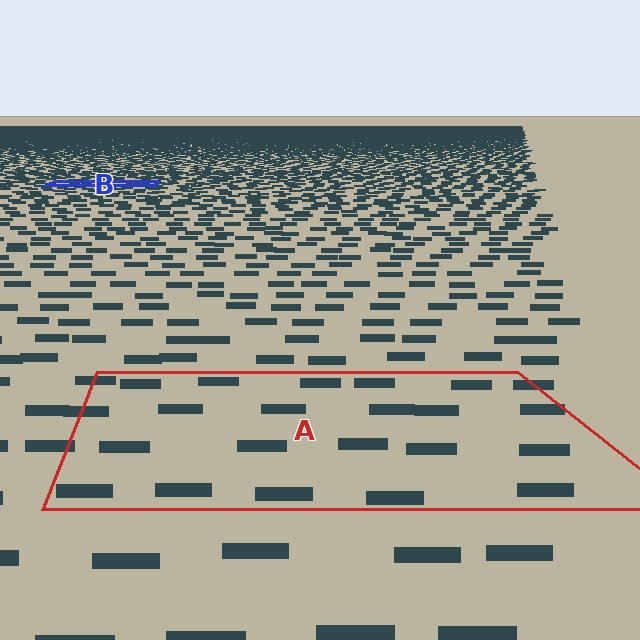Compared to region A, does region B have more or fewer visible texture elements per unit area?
Region B has more texture elements per unit area — they are packed more densely because it is farther away.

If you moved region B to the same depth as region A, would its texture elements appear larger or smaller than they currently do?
They would appear larger. At a closer depth, the same texture elements are projected at a bigger on-screen size.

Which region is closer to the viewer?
Region A is closer. The texture elements there are larger and more spread out.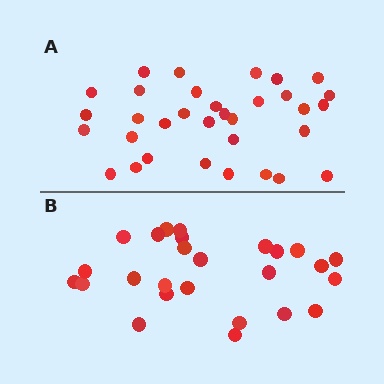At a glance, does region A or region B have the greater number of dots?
Region A (the top region) has more dots.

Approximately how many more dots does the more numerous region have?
Region A has roughly 8 or so more dots than region B.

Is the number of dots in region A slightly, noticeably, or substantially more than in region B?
Region A has noticeably more, but not dramatically so. The ratio is roughly 1.3 to 1.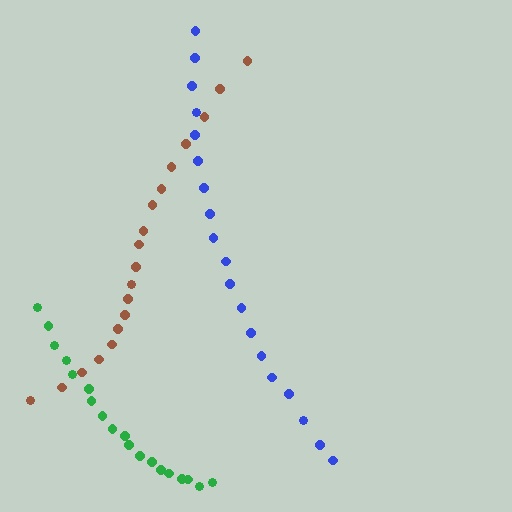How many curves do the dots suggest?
There are 3 distinct paths.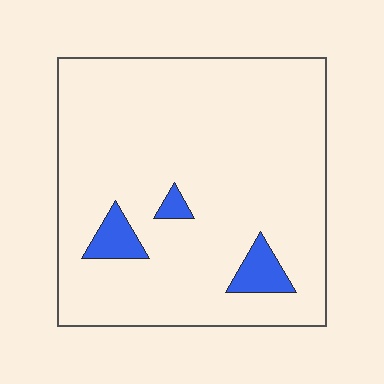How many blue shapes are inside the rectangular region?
3.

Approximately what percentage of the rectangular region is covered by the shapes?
Approximately 5%.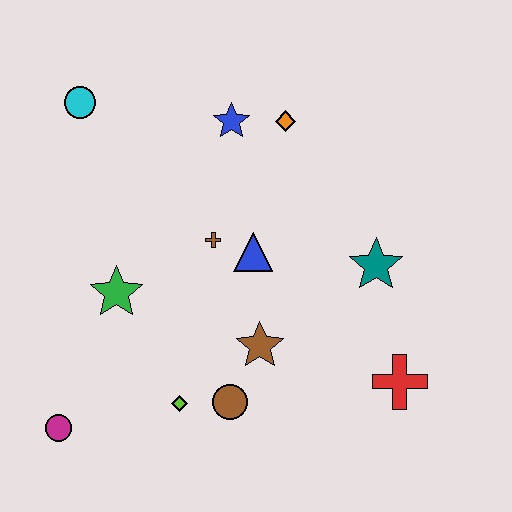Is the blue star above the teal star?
Yes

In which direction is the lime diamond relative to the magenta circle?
The lime diamond is to the right of the magenta circle.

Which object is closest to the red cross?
The teal star is closest to the red cross.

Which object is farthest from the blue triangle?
The magenta circle is farthest from the blue triangle.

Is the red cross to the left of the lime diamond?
No